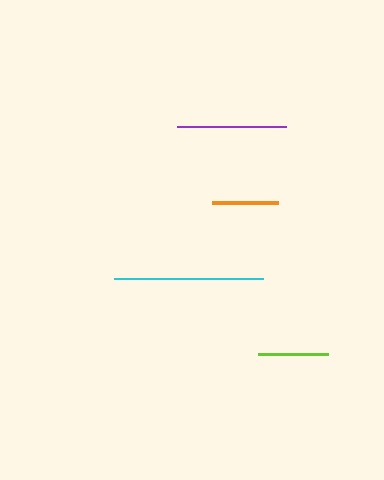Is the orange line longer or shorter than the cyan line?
The cyan line is longer than the orange line.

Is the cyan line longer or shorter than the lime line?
The cyan line is longer than the lime line.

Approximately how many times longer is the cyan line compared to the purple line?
The cyan line is approximately 1.4 times the length of the purple line.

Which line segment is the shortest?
The orange line is the shortest at approximately 66 pixels.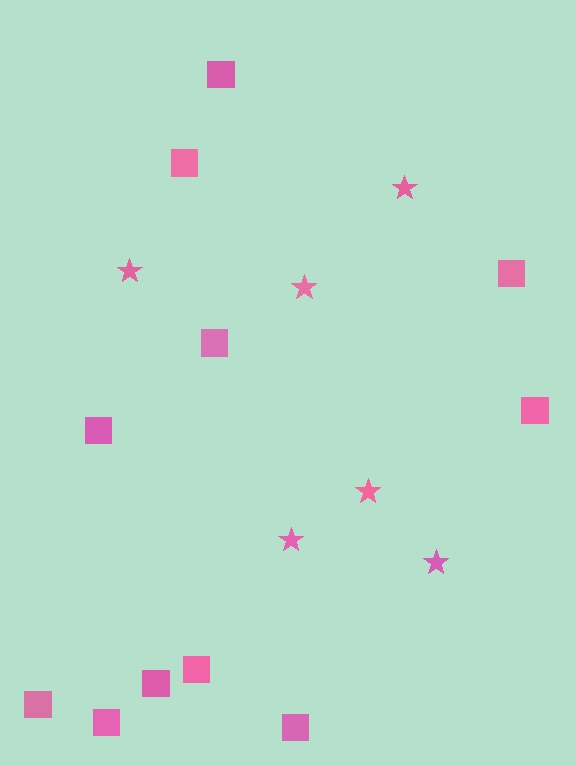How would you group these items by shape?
There are 2 groups: one group of squares (11) and one group of stars (6).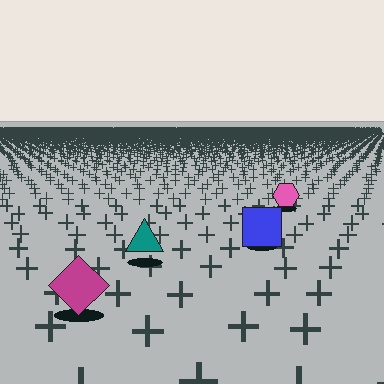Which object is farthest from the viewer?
The pink hexagon is farthest from the viewer. It appears smaller and the ground texture around it is denser.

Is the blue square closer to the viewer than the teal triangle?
No. The teal triangle is closer — you can tell from the texture gradient: the ground texture is coarser near it.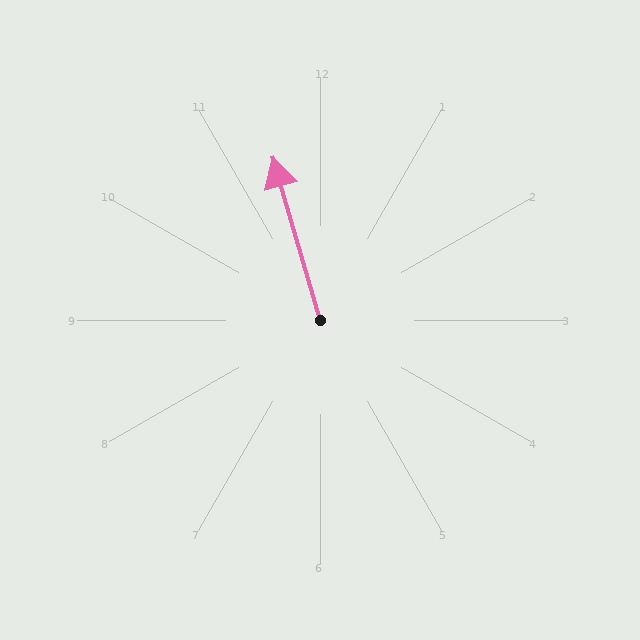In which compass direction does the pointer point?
North.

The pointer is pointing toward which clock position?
Roughly 11 o'clock.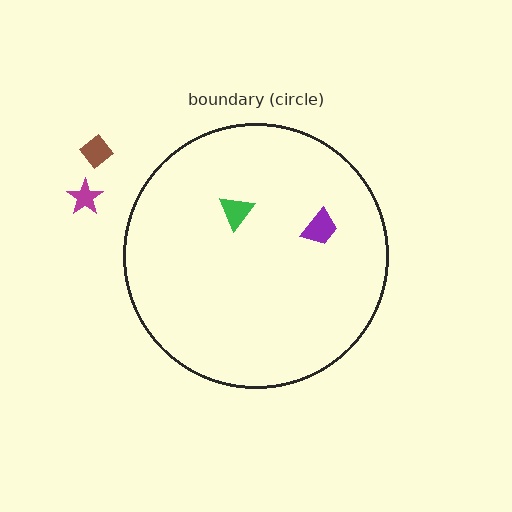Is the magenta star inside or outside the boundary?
Outside.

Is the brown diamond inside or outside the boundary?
Outside.